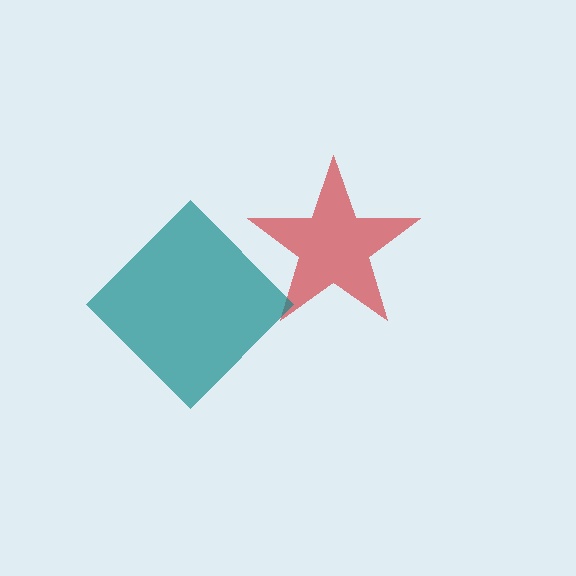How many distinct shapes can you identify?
There are 2 distinct shapes: a red star, a teal diamond.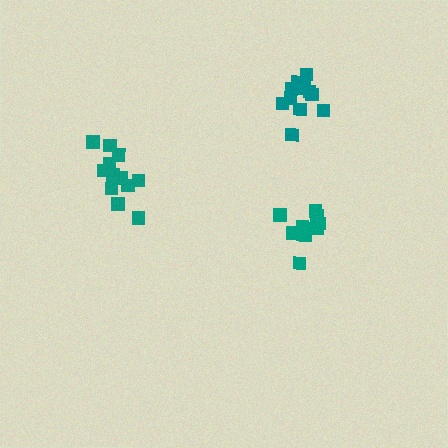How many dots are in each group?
Group 1: 10 dots, Group 2: 11 dots, Group 3: 12 dots (33 total).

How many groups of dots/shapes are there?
There are 3 groups.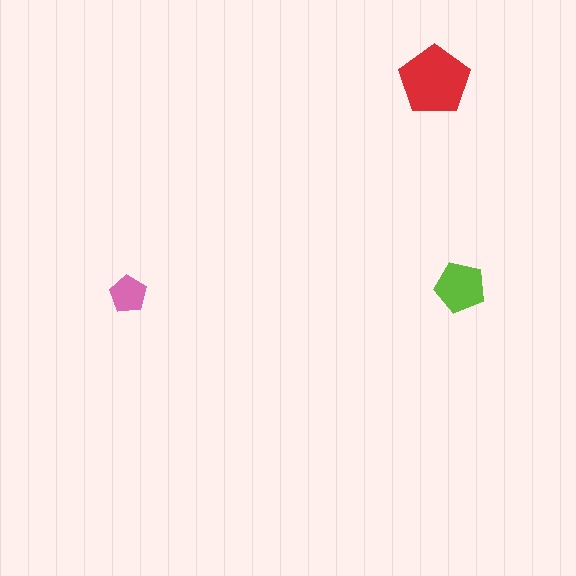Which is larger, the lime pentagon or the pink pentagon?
The lime one.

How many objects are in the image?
There are 3 objects in the image.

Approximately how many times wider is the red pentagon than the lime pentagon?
About 1.5 times wider.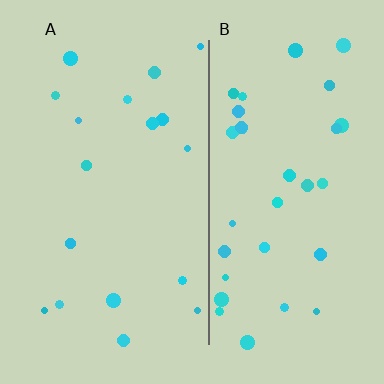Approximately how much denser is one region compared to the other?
Approximately 1.8× — region B over region A.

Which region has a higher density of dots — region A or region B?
B (the right).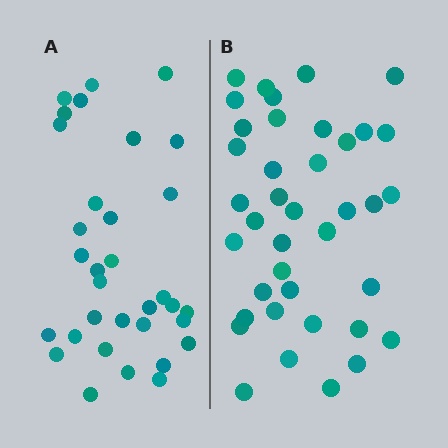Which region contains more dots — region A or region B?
Region B (the right region) has more dots.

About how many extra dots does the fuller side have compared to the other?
Region B has about 6 more dots than region A.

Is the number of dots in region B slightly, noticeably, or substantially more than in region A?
Region B has only slightly more — the two regions are fairly close. The ratio is roughly 1.2 to 1.